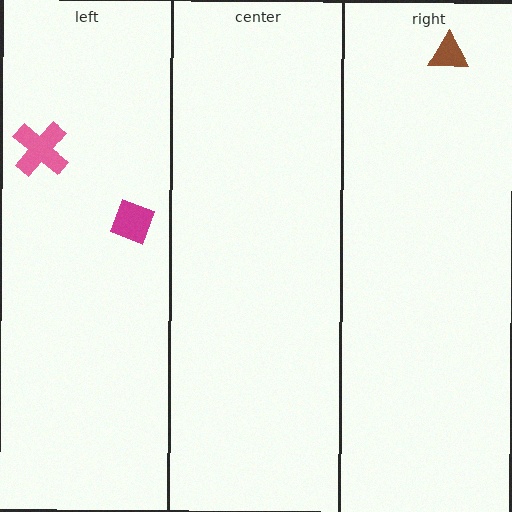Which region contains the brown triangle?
The right region.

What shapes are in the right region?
The brown triangle.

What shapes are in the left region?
The pink cross, the magenta diamond.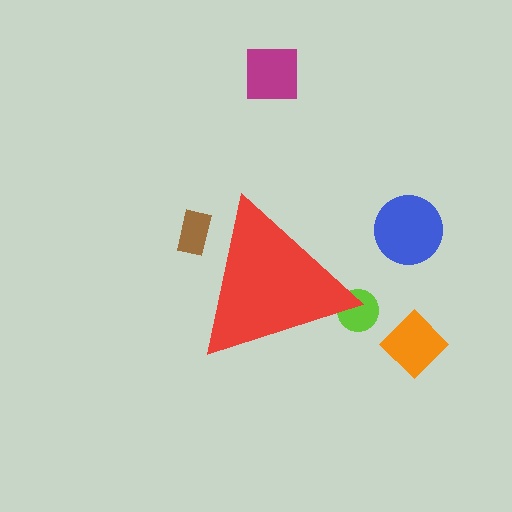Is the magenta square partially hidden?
No, the magenta square is fully visible.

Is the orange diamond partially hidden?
No, the orange diamond is fully visible.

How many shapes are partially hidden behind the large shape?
2 shapes are partially hidden.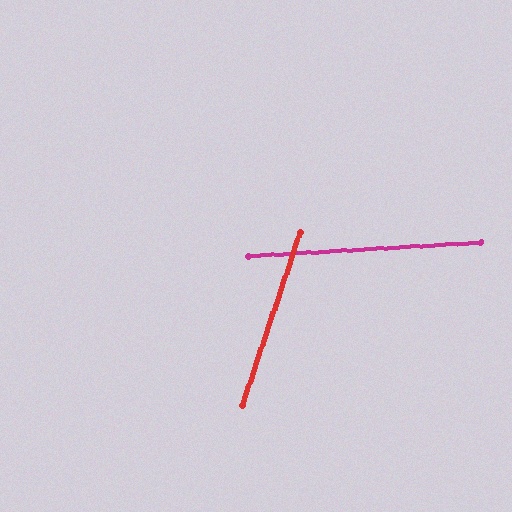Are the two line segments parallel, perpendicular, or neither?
Neither parallel nor perpendicular — they differ by about 68°.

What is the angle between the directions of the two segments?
Approximately 68 degrees.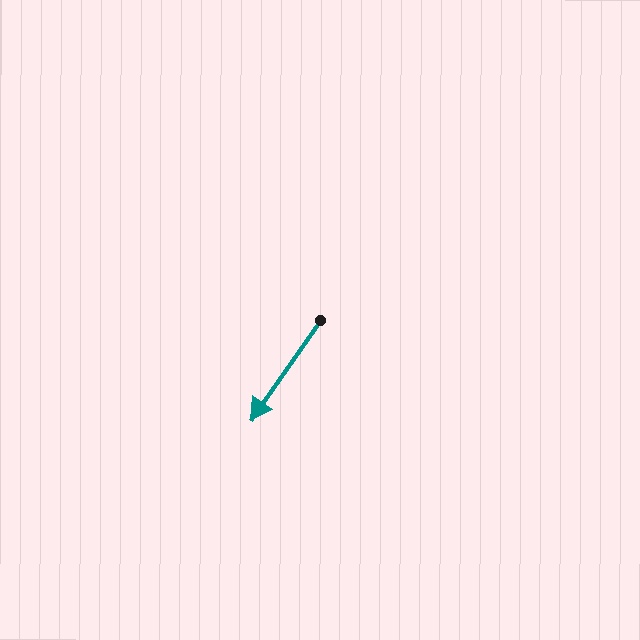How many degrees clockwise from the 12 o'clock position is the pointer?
Approximately 215 degrees.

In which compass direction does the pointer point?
Southwest.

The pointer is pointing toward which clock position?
Roughly 7 o'clock.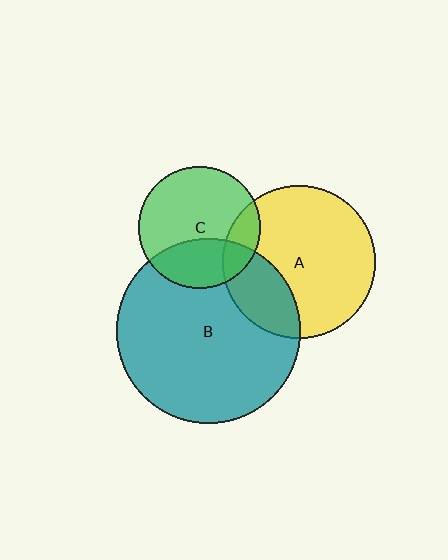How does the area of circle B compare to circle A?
Approximately 1.5 times.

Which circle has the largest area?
Circle B (teal).